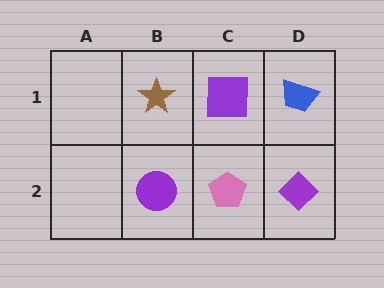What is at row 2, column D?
A purple diamond.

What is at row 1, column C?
A purple square.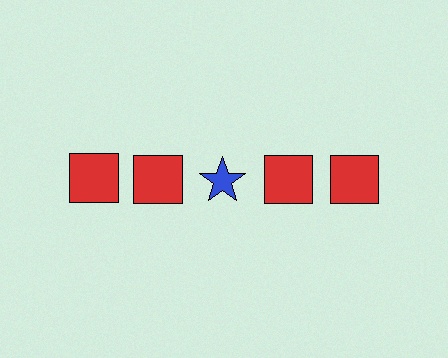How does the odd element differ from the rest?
It differs in both color (blue instead of red) and shape (star instead of square).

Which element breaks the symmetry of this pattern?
The blue star in the top row, center column breaks the symmetry. All other shapes are red squares.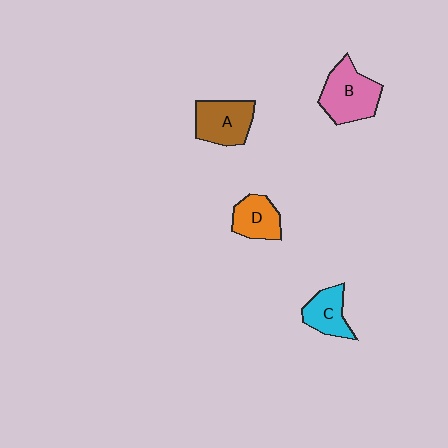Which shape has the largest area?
Shape B (pink).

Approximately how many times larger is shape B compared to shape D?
Approximately 1.5 times.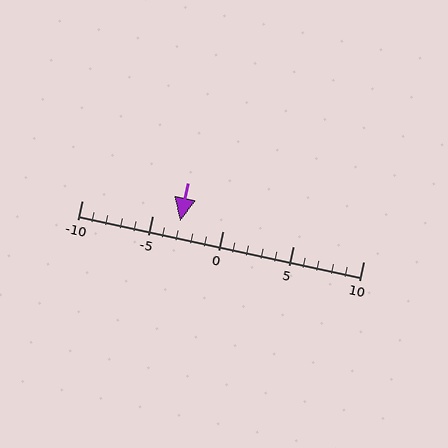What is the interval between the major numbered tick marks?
The major tick marks are spaced 5 units apart.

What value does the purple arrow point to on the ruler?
The purple arrow points to approximately -3.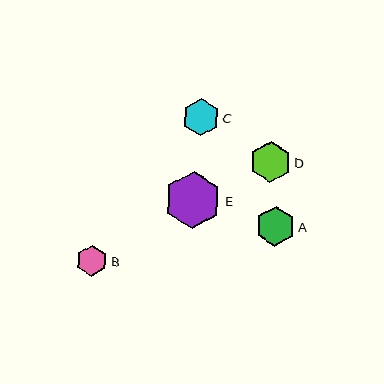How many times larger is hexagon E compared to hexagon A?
Hexagon E is approximately 1.5 times the size of hexagon A.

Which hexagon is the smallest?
Hexagon B is the smallest with a size of approximately 31 pixels.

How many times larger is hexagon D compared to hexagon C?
Hexagon D is approximately 1.1 times the size of hexagon C.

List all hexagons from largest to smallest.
From largest to smallest: E, D, A, C, B.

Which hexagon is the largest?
Hexagon E is the largest with a size of approximately 58 pixels.